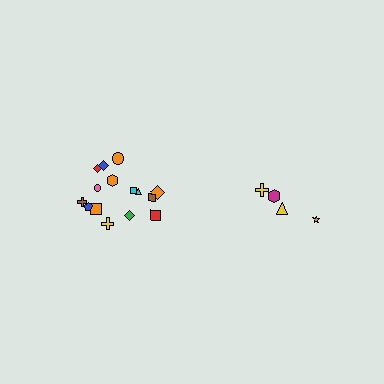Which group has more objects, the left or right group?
The left group.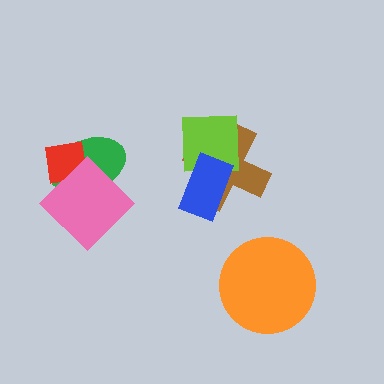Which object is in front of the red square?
The pink diamond is in front of the red square.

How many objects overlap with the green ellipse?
2 objects overlap with the green ellipse.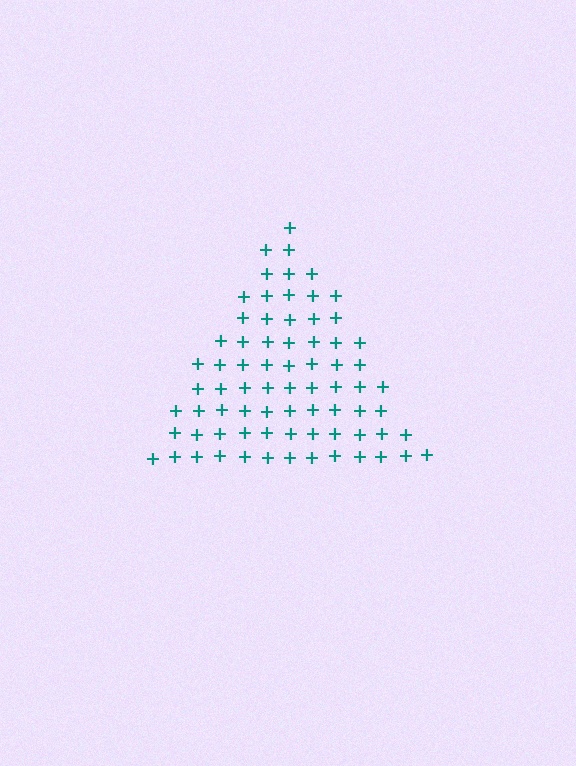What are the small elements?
The small elements are plus signs.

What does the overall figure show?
The overall figure shows a triangle.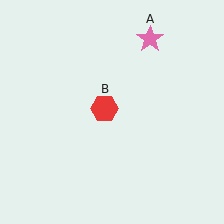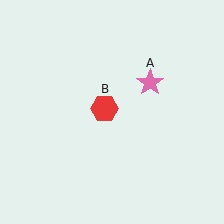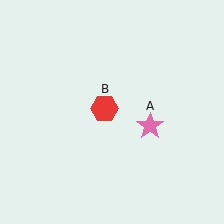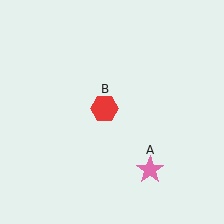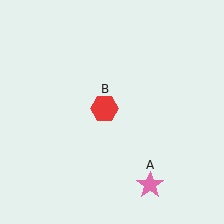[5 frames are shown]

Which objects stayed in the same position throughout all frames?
Red hexagon (object B) remained stationary.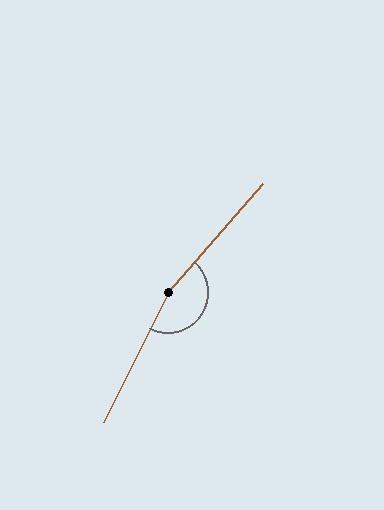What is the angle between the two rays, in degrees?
Approximately 165 degrees.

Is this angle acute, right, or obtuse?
It is obtuse.